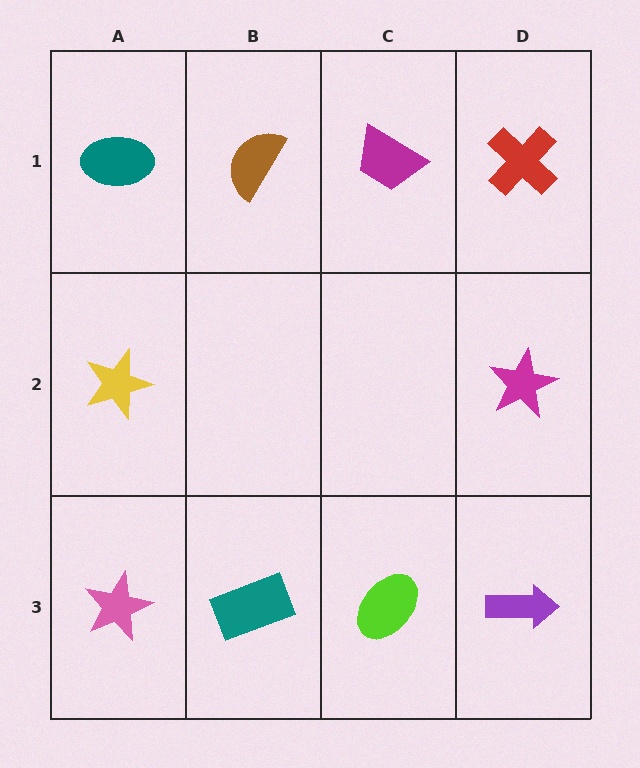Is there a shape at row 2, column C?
No, that cell is empty.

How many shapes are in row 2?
2 shapes.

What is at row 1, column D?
A red cross.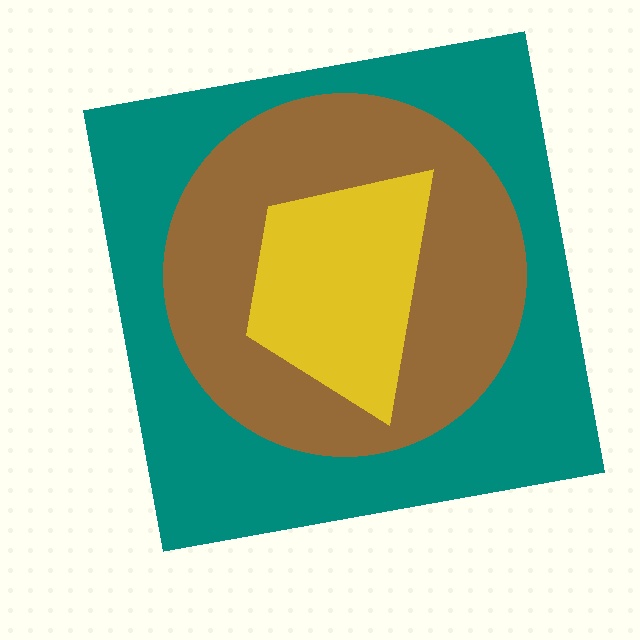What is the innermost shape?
The yellow trapezoid.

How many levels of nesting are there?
3.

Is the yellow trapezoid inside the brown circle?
Yes.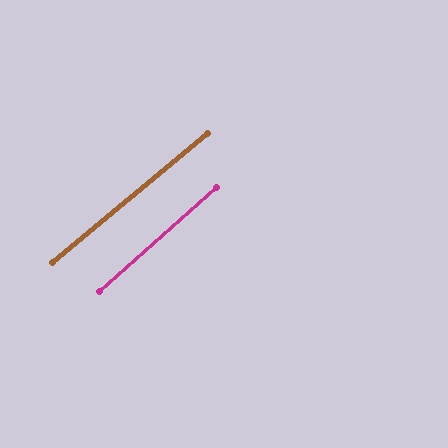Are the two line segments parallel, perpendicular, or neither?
Parallel — their directions differ by only 1.8°.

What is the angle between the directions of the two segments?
Approximately 2 degrees.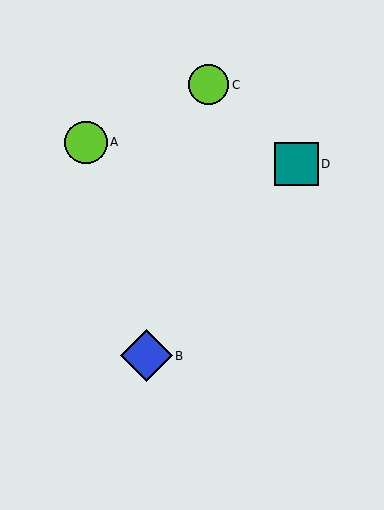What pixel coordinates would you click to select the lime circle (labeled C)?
Click at (209, 85) to select the lime circle C.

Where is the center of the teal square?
The center of the teal square is at (297, 164).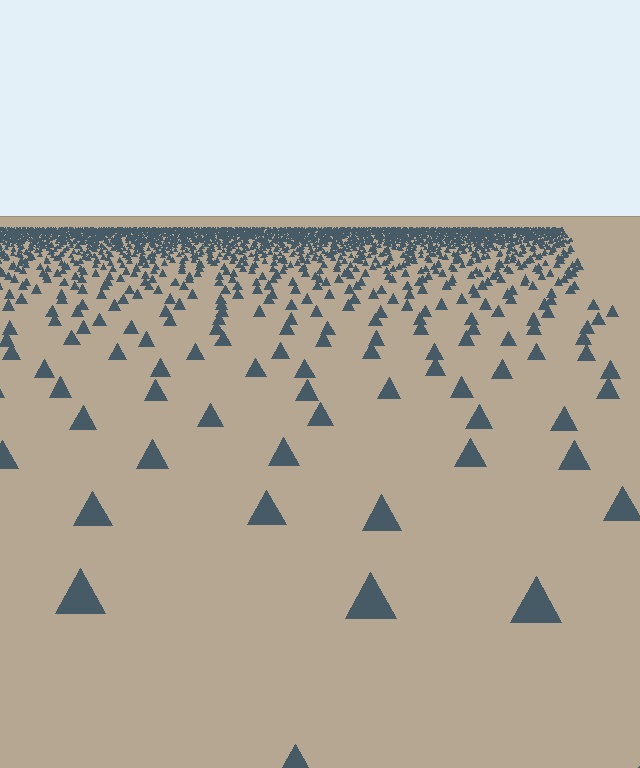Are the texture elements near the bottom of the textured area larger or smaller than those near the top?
Larger. Near the bottom, elements are closer to the viewer and appear at a bigger on-screen size.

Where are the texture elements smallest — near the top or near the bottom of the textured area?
Near the top.